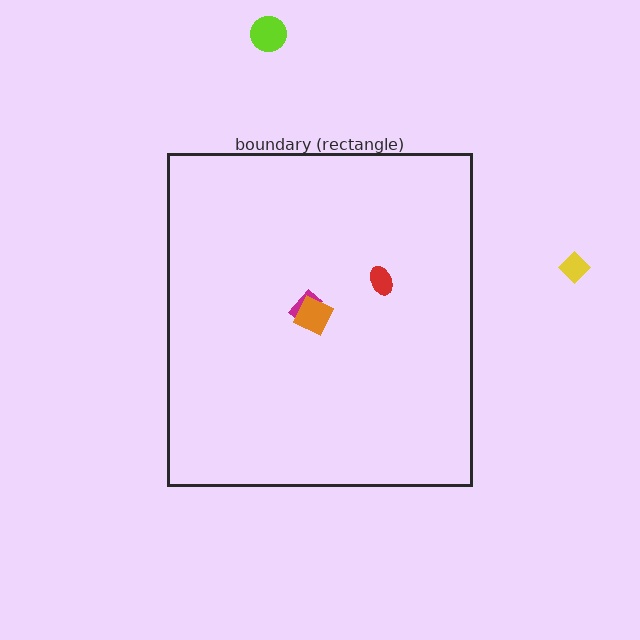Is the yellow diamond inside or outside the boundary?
Outside.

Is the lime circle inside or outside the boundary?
Outside.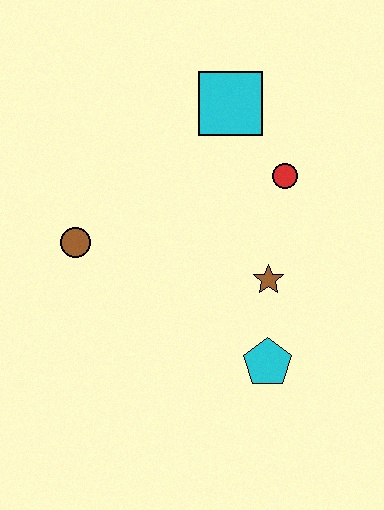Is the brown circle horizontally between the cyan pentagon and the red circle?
No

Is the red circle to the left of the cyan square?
No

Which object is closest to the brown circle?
The brown star is closest to the brown circle.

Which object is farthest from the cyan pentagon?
The cyan square is farthest from the cyan pentagon.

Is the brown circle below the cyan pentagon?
No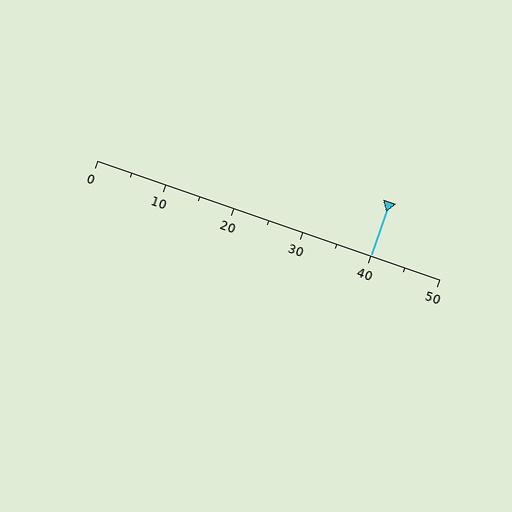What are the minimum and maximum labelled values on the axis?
The axis runs from 0 to 50.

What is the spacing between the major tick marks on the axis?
The major ticks are spaced 10 apart.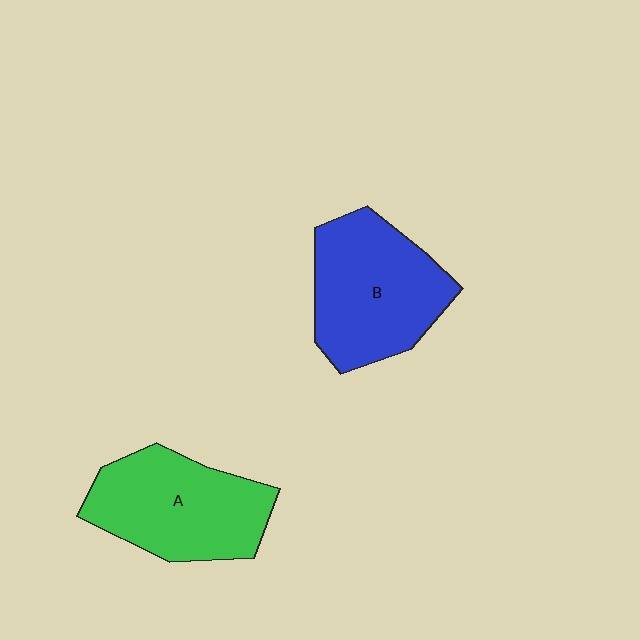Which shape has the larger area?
Shape B (blue).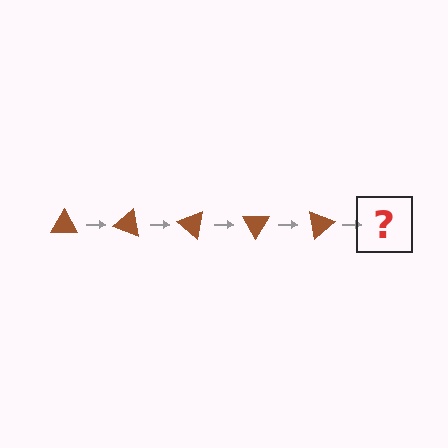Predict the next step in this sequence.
The next step is a brown triangle rotated 100 degrees.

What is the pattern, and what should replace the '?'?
The pattern is that the triangle rotates 20 degrees each step. The '?' should be a brown triangle rotated 100 degrees.